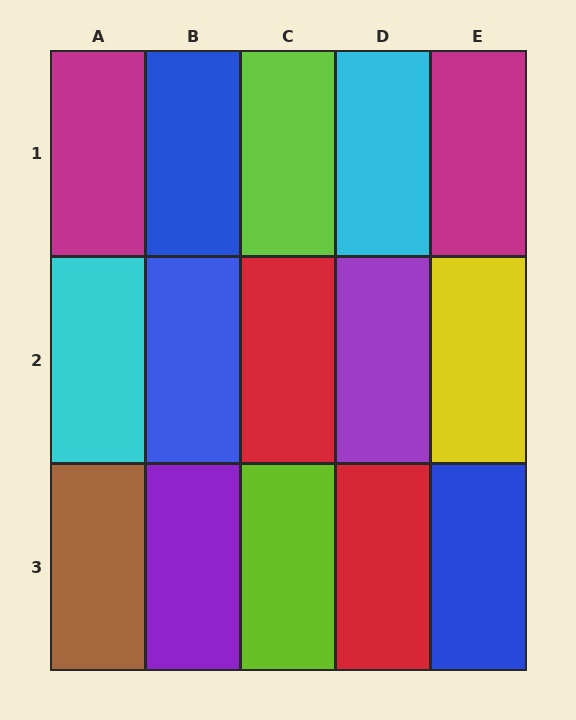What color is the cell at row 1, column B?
Blue.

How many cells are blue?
3 cells are blue.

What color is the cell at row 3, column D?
Red.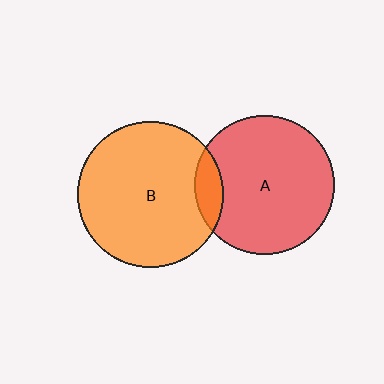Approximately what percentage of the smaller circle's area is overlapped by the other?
Approximately 10%.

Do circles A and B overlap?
Yes.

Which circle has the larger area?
Circle B (orange).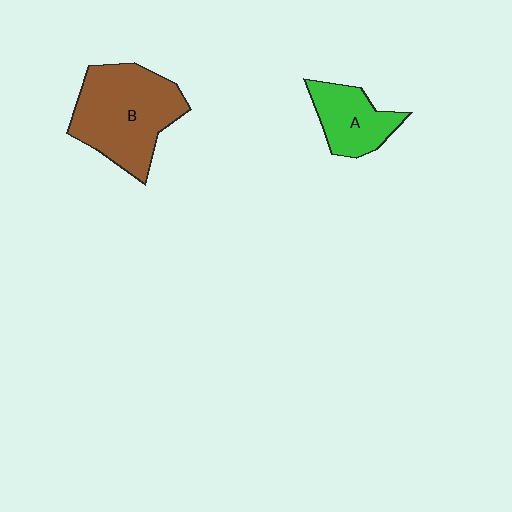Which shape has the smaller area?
Shape A (green).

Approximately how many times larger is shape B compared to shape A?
Approximately 1.9 times.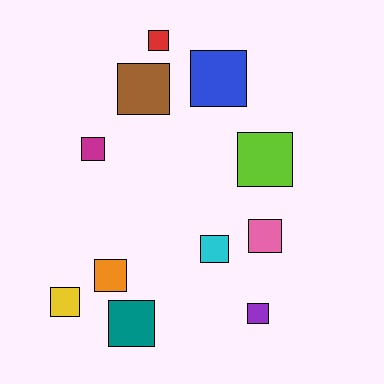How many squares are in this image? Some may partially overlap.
There are 11 squares.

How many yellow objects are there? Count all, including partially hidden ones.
There is 1 yellow object.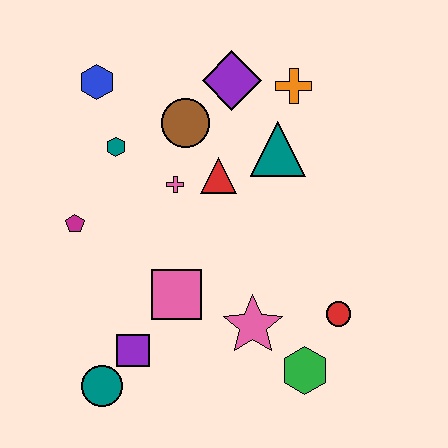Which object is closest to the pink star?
The green hexagon is closest to the pink star.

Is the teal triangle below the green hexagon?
No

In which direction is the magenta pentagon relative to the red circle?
The magenta pentagon is to the left of the red circle.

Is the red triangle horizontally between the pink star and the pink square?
Yes